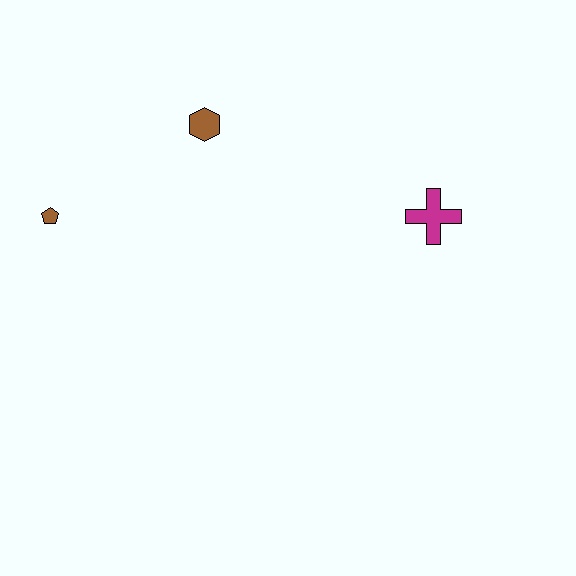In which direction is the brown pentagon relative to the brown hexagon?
The brown pentagon is to the left of the brown hexagon.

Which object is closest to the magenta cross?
The brown hexagon is closest to the magenta cross.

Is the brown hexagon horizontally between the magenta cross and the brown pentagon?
Yes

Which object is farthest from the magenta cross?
The brown pentagon is farthest from the magenta cross.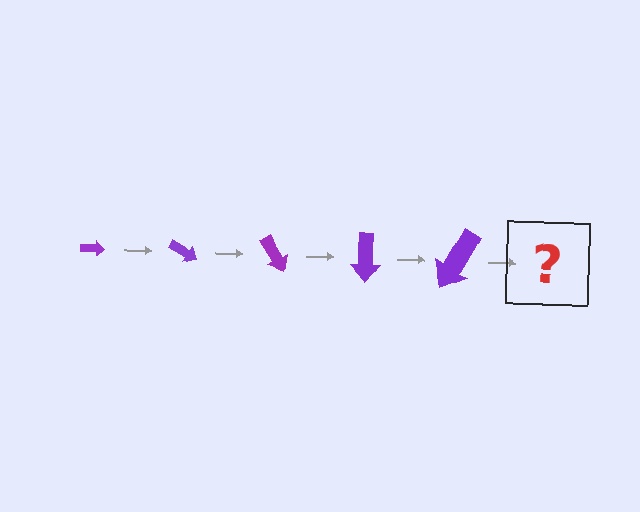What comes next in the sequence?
The next element should be an arrow, larger than the previous one and rotated 150 degrees from the start.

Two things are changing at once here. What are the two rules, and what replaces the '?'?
The two rules are that the arrow grows larger each step and it rotates 30 degrees each step. The '?' should be an arrow, larger than the previous one and rotated 150 degrees from the start.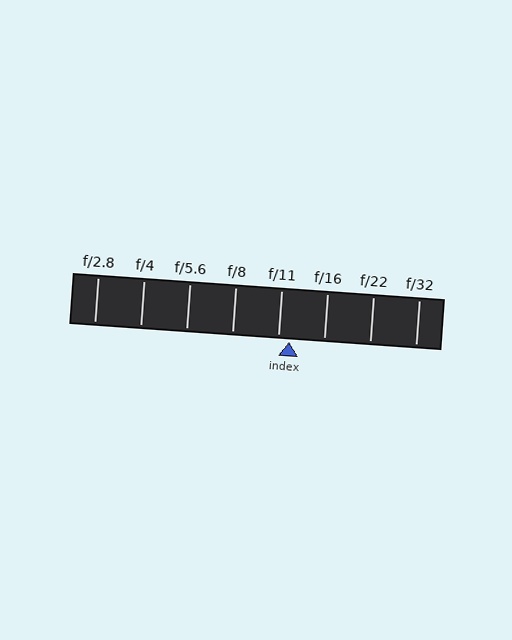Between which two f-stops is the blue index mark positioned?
The index mark is between f/11 and f/16.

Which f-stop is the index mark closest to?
The index mark is closest to f/11.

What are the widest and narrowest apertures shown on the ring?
The widest aperture shown is f/2.8 and the narrowest is f/32.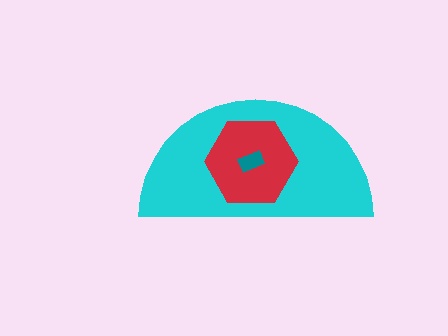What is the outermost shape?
The cyan semicircle.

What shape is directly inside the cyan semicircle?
The red hexagon.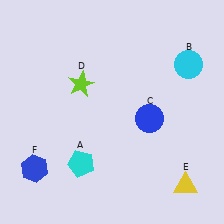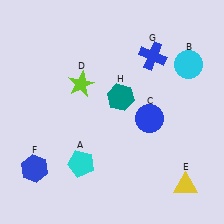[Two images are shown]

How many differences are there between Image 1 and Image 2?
There are 2 differences between the two images.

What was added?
A blue cross (G), a teal hexagon (H) were added in Image 2.